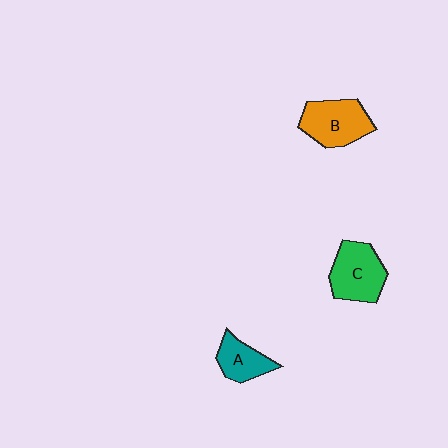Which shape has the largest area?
Shape C (green).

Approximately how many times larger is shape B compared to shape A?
Approximately 1.5 times.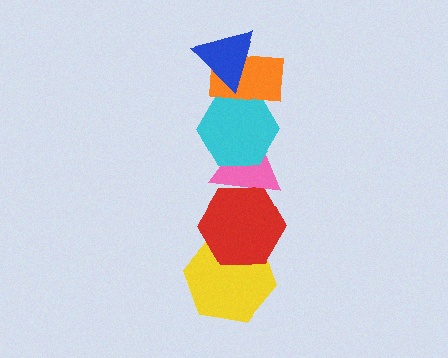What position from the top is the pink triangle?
The pink triangle is 4th from the top.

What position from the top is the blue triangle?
The blue triangle is 1st from the top.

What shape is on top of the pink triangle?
The cyan hexagon is on top of the pink triangle.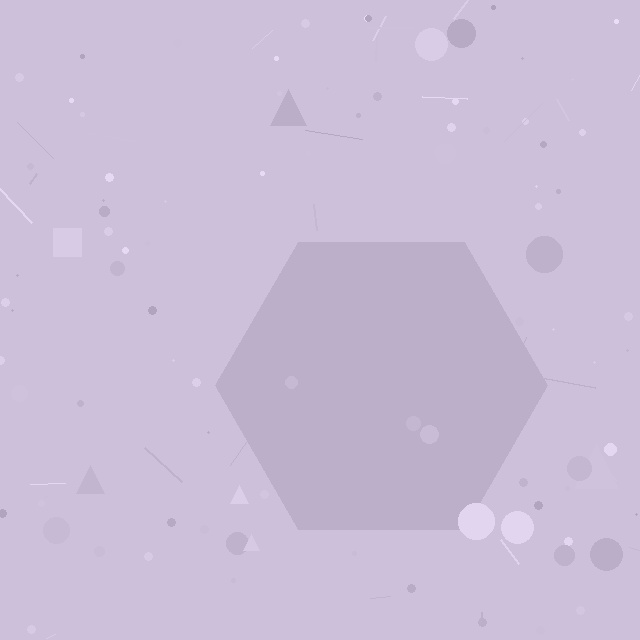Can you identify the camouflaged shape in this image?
The camouflaged shape is a hexagon.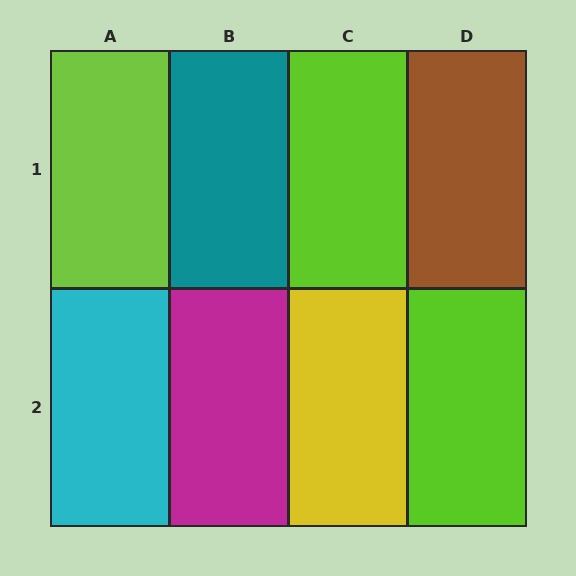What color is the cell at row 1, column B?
Teal.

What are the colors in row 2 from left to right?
Cyan, magenta, yellow, lime.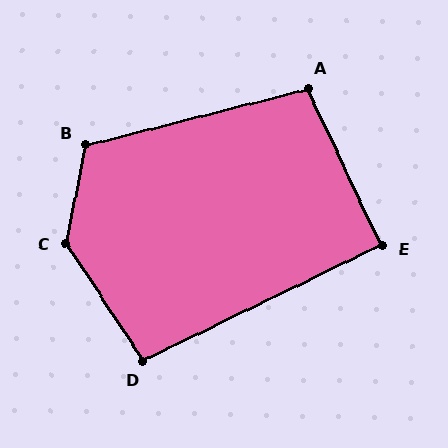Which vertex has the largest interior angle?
C, at approximately 135 degrees.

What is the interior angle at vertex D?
Approximately 97 degrees (obtuse).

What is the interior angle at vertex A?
Approximately 101 degrees (obtuse).